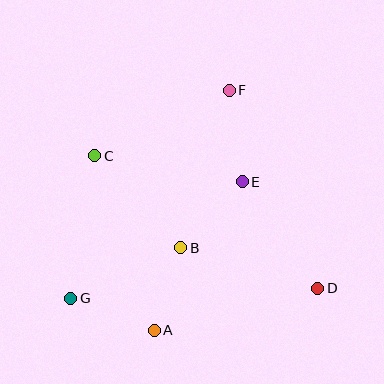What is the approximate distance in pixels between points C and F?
The distance between C and F is approximately 149 pixels.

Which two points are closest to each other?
Points A and B are closest to each other.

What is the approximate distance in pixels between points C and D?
The distance between C and D is approximately 259 pixels.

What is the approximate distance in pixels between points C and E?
The distance between C and E is approximately 150 pixels.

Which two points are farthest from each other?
Points F and G are farthest from each other.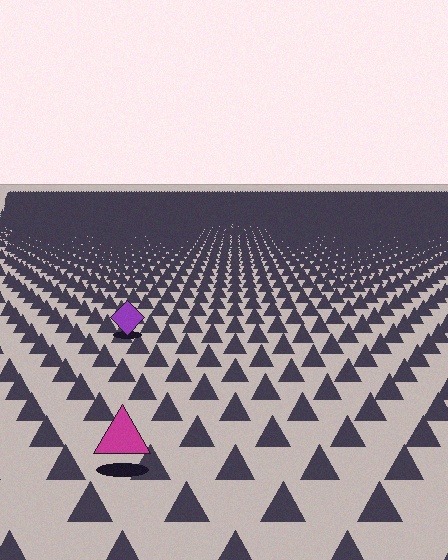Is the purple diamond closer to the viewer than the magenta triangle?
No. The magenta triangle is closer — you can tell from the texture gradient: the ground texture is coarser near it.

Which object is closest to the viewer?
The magenta triangle is closest. The texture marks near it are larger and more spread out.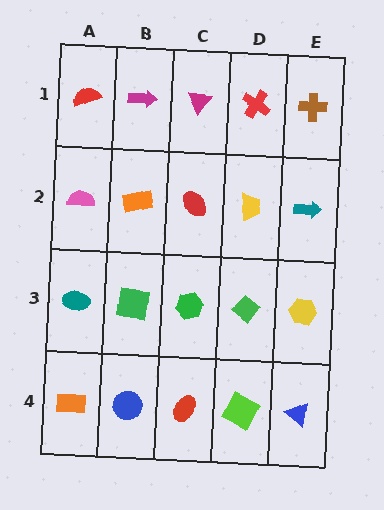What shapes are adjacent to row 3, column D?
A yellow trapezoid (row 2, column D), a lime square (row 4, column D), a green hexagon (row 3, column C), a yellow hexagon (row 3, column E).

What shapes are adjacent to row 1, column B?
An orange rectangle (row 2, column B), a red semicircle (row 1, column A), a magenta triangle (row 1, column C).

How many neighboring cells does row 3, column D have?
4.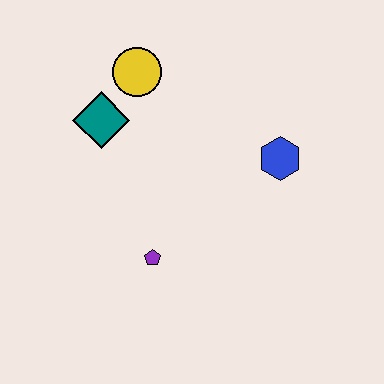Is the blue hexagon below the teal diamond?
Yes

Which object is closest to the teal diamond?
The yellow circle is closest to the teal diamond.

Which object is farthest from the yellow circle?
The purple pentagon is farthest from the yellow circle.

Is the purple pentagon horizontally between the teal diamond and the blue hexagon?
Yes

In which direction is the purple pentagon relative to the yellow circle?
The purple pentagon is below the yellow circle.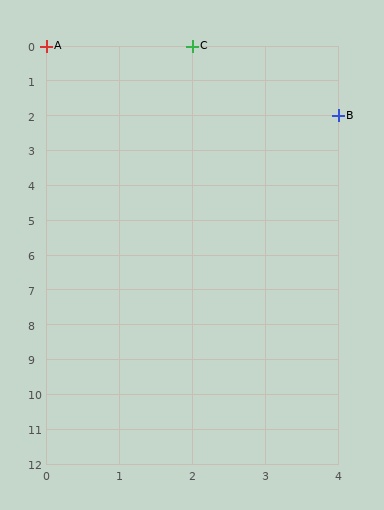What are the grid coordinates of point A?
Point A is at grid coordinates (0, 0).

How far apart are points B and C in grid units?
Points B and C are 2 columns and 2 rows apart (about 2.8 grid units diagonally).